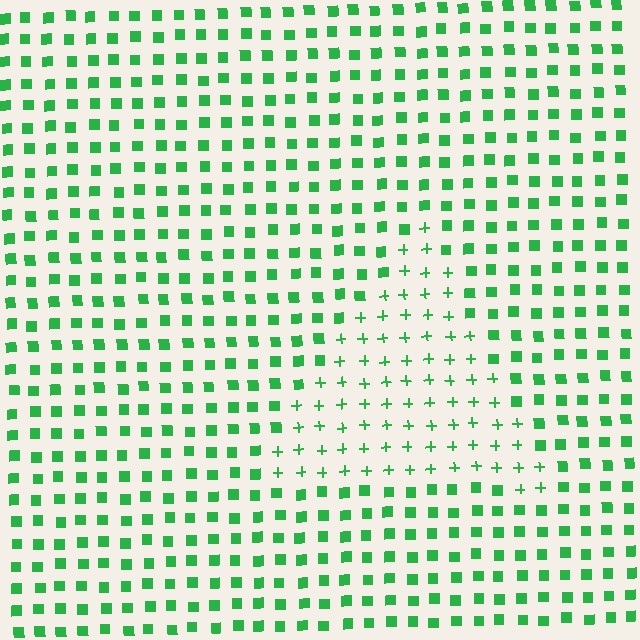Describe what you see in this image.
The image is filled with small green elements arranged in a uniform grid. A triangle-shaped region contains plus signs, while the surrounding area contains squares. The boundary is defined purely by the change in element shape.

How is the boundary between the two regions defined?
The boundary is defined by a change in element shape: plus signs inside vs. squares outside. All elements share the same color and spacing.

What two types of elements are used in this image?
The image uses plus signs inside the triangle region and squares outside it.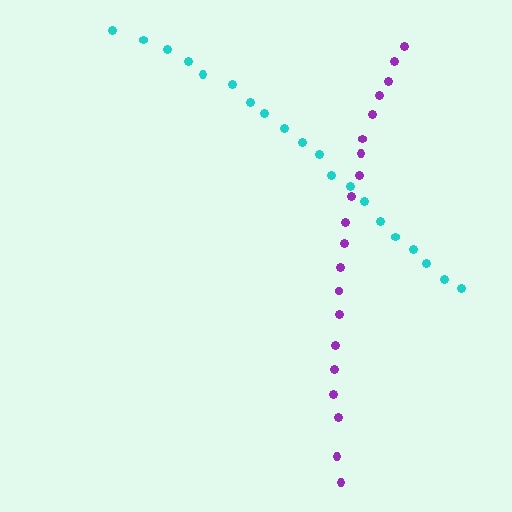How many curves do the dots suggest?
There are 2 distinct paths.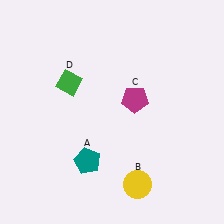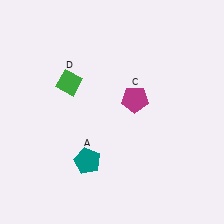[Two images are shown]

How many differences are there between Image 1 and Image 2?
There is 1 difference between the two images.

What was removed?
The yellow circle (B) was removed in Image 2.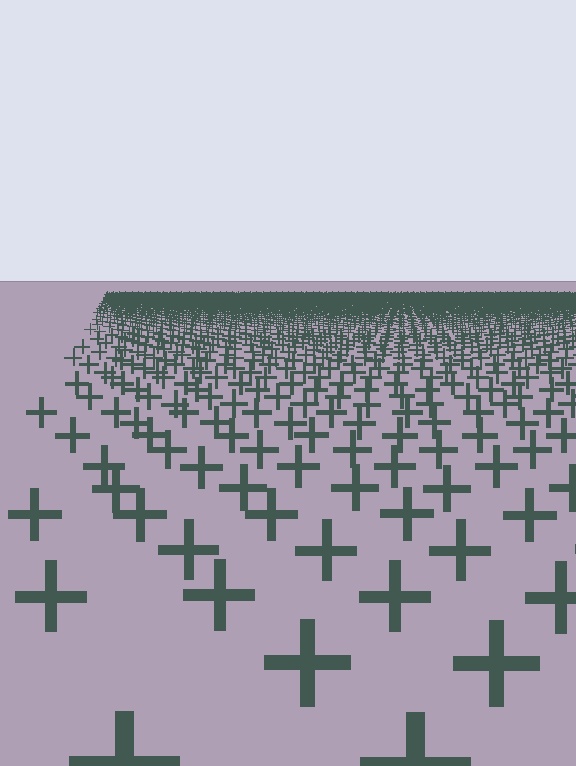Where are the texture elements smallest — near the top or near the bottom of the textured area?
Near the top.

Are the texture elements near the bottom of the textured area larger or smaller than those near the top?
Larger. Near the bottom, elements are closer to the viewer and appear at a bigger on-screen size.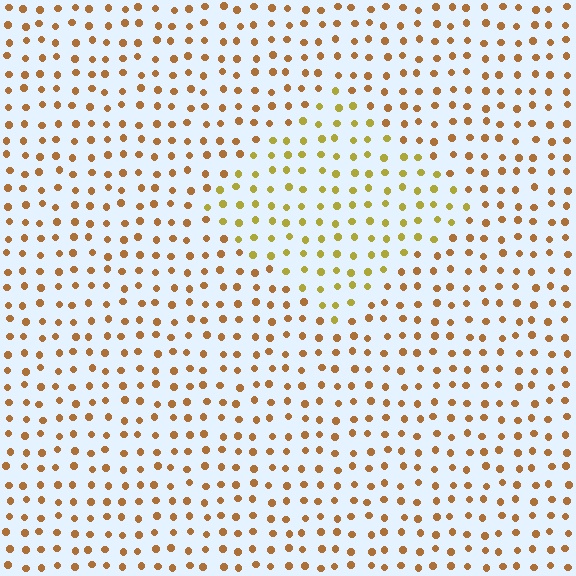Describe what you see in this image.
The image is filled with small brown elements in a uniform arrangement. A diamond-shaped region is visible where the elements are tinted to a slightly different hue, forming a subtle color boundary.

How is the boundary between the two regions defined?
The boundary is defined purely by a slight shift in hue (about 29 degrees). Spacing, size, and orientation are identical on both sides.